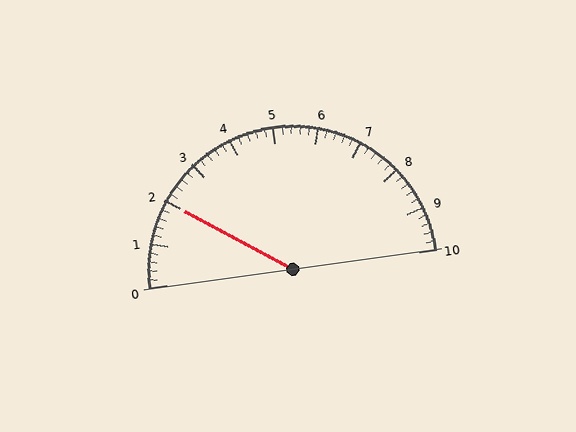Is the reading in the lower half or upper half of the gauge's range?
The reading is in the lower half of the range (0 to 10).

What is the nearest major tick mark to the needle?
The nearest major tick mark is 2.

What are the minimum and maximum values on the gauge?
The gauge ranges from 0 to 10.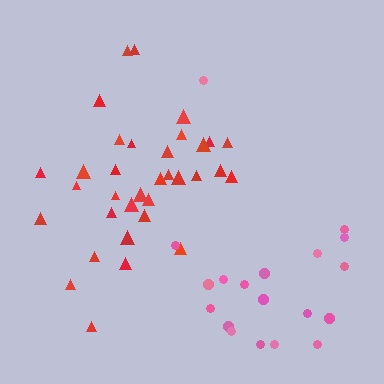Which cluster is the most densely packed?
Red.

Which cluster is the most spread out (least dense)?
Pink.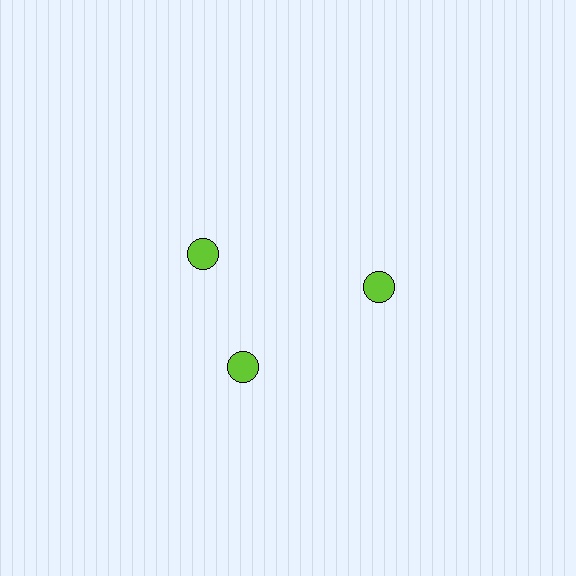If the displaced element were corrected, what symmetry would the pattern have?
It would have 3-fold rotational symmetry — the pattern would map onto itself every 120 degrees.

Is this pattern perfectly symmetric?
No. The 3 lime circles are arranged in a ring, but one element near the 11 o'clock position is rotated out of alignment along the ring, breaking the 3-fold rotational symmetry.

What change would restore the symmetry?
The symmetry would be restored by rotating it back into even spacing with its neighbors so that all 3 circles sit at equal angles and equal distance from the center.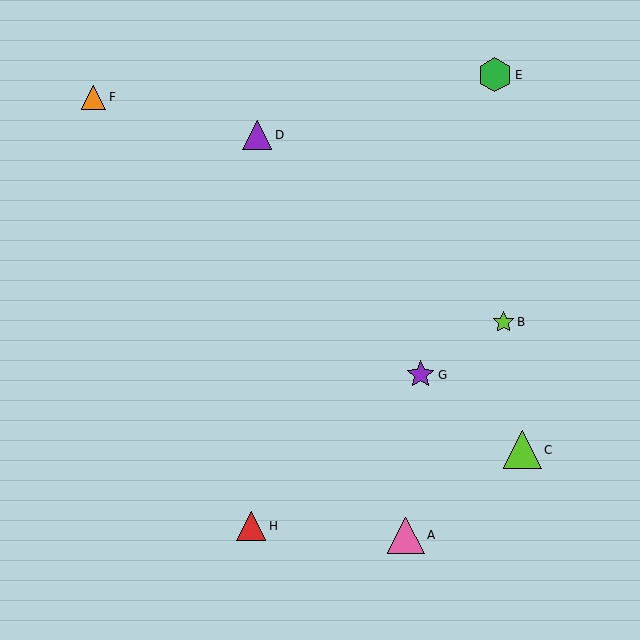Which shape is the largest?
The lime triangle (labeled C) is the largest.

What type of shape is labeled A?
Shape A is a pink triangle.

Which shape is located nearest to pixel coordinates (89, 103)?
The orange triangle (labeled F) at (94, 97) is nearest to that location.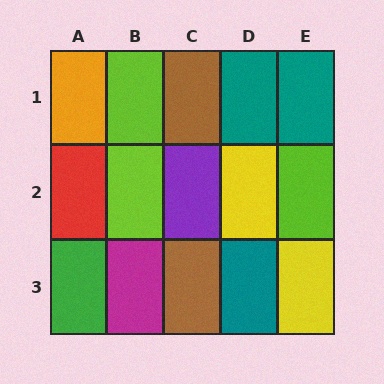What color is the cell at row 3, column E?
Yellow.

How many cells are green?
1 cell is green.